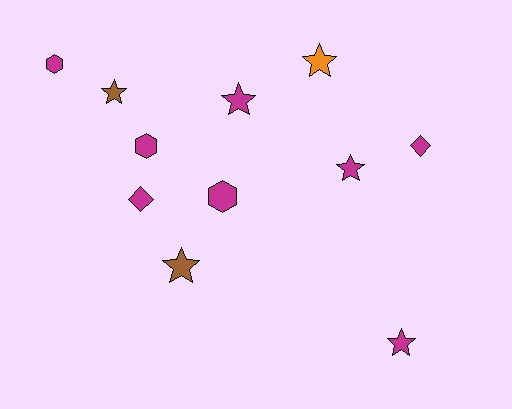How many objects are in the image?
There are 11 objects.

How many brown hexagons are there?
There are no brown hexagons.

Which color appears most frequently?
Magenta, with 8 objects.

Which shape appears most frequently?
Star, with 6 objects.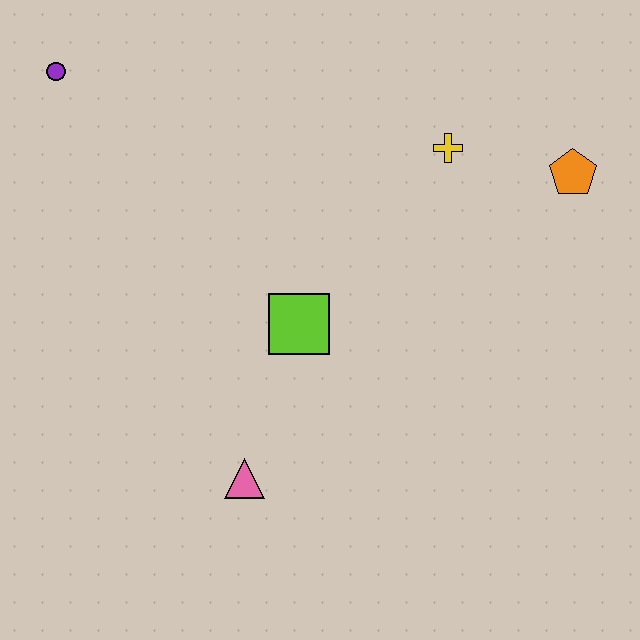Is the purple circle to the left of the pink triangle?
Yes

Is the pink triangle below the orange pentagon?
Yes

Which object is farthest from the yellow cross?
The purple circle is farthest from the yellow cross.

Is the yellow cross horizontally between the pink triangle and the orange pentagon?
Yes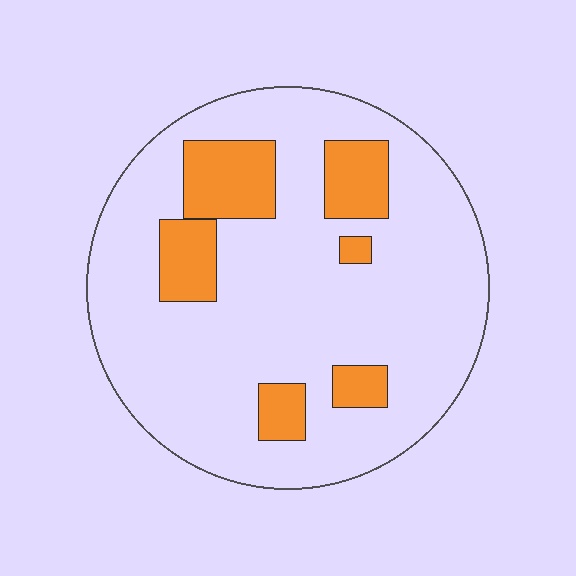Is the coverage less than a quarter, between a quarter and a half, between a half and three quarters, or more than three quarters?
Less than a quarter.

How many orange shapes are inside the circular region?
6.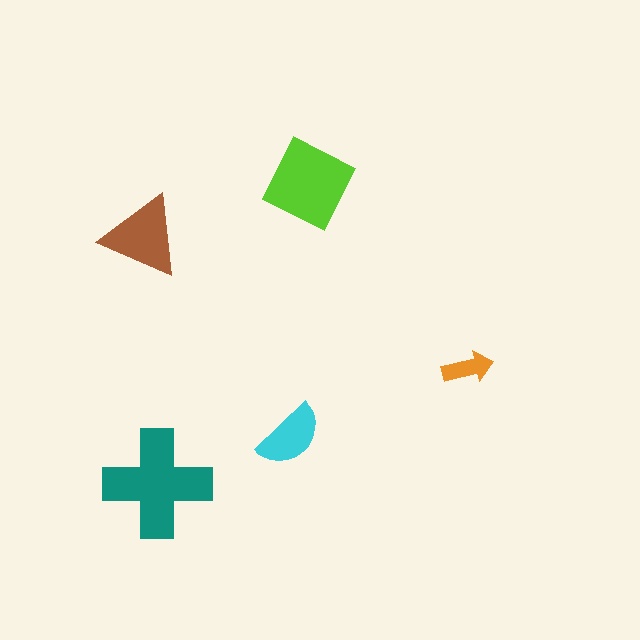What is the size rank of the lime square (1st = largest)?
2nd.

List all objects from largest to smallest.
The teal cross, the lime square, the brown triangle, the cyan semicircle, the orange arrow.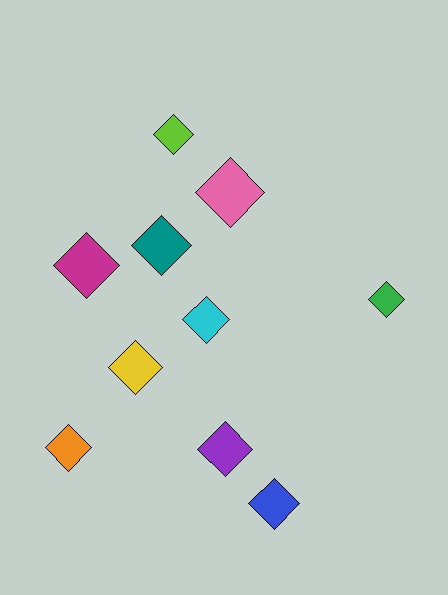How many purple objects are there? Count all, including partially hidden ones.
There is 1 purple object.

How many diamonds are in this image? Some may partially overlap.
There are 10 diamonds.